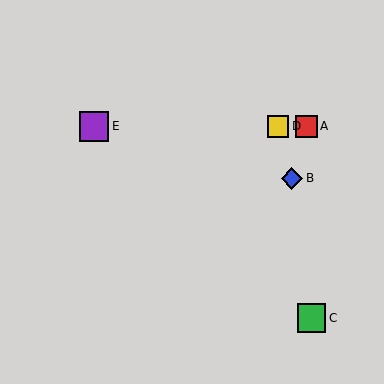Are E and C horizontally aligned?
No, E is at y≈126 and C is at y≈318.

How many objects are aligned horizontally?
3 objects (A, D, E) are aligned horizontally.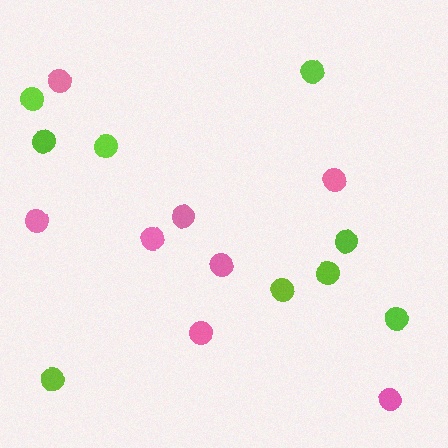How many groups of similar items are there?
There are 2 groups: one group of pink circles (8) and one group of lime circles (9).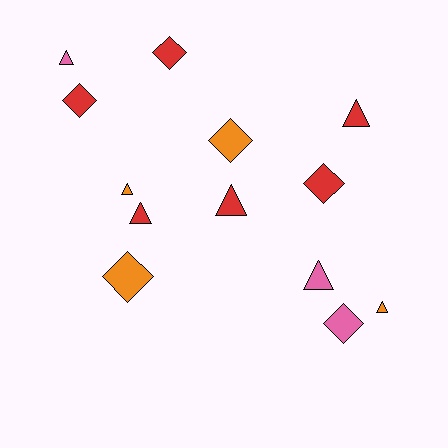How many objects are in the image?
There are 13 objects.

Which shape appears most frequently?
Triangle, with 7 objects.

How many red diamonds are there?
There are 3 red diamonds.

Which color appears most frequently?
Red, with 6 objects.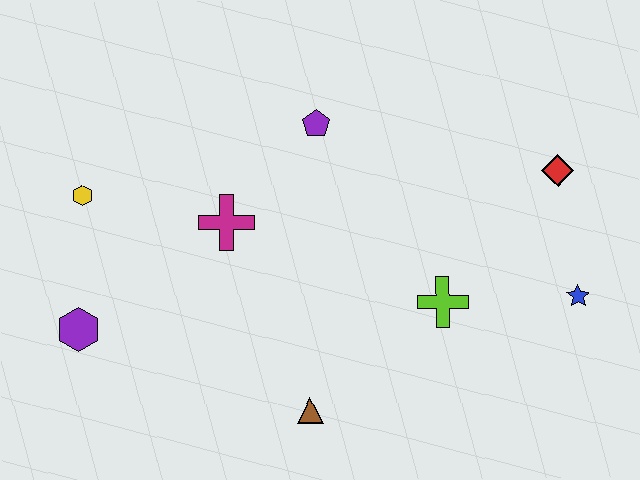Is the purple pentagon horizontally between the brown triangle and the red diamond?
Yes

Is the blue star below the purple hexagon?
No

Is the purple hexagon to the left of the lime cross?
Yes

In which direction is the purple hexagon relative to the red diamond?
The purple hexagon is to the left of the red diamond.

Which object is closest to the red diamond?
The blue star is closest to the red diamond.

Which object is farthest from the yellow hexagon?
The blue star is farthest from the yellow hexagon.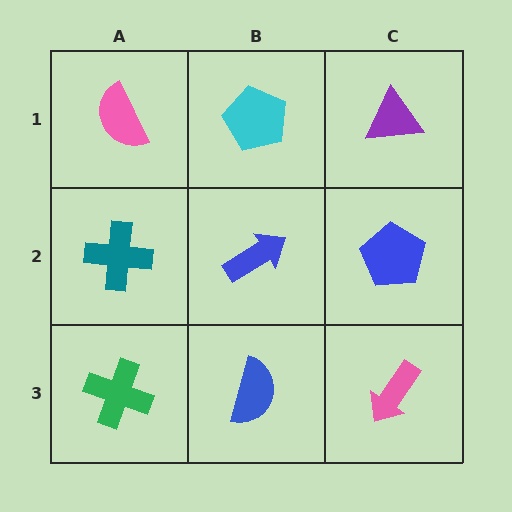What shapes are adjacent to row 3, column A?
A teal cross (row 2, column A), a blue semicircle (row 3, column B).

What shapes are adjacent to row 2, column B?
A cyan pentagon (row 1, column B), a blue semicircle (row 3, column B), a teal cross (row 2, column A), a blue pentagon (row 2, column C).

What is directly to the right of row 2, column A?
A blue arrow.